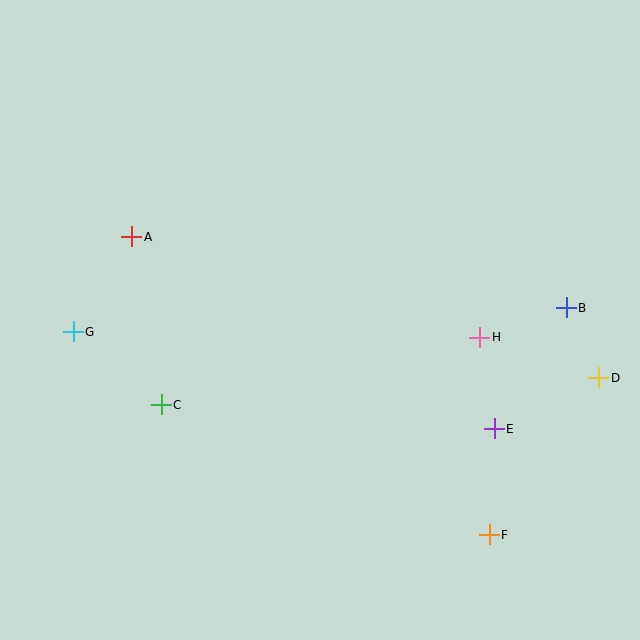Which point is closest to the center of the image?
Point H at (480, 337) is closest to the center.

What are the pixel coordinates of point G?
Point G is at (73, 332).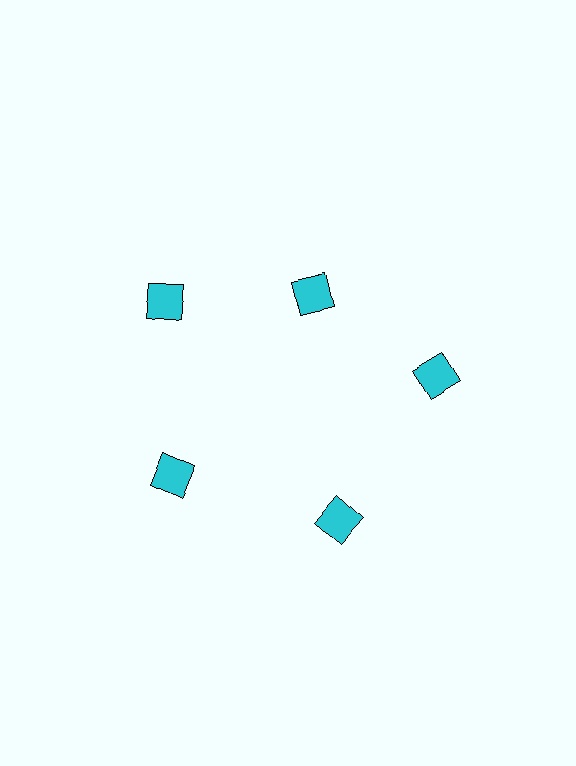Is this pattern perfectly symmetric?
No. The 5 cyan diamonds are arranged in a ring, but one element near the 1 o'clock position is pulled inward toward the center, breaking the 5-fold rotational symmetry.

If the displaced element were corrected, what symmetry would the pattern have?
It would have 5-fold rotational symmetry — the pattern would map onto itself every 72 degrees.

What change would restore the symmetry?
The symmetry would be restored by moving it outward, back onto the ring so that all 5 diamonds sit at equal angles and equal distance from the center.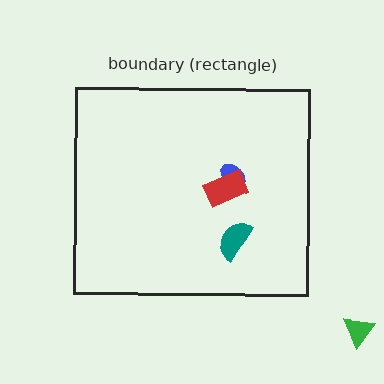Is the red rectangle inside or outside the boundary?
Inside.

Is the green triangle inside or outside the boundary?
Outside.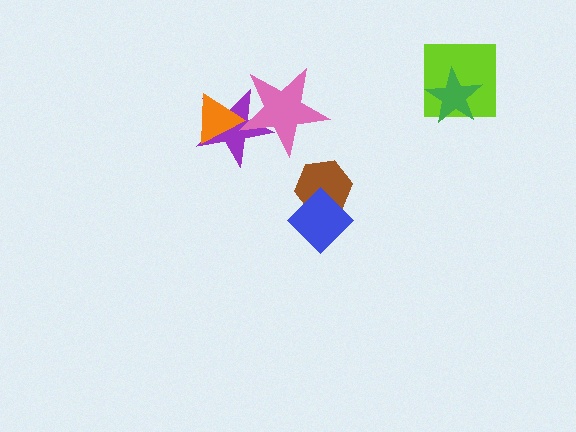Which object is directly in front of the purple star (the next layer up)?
The pink star is directly in front of the purple star.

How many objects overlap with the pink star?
2 objects overlap with the pink star.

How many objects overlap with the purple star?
2 objects overlap with the purple star.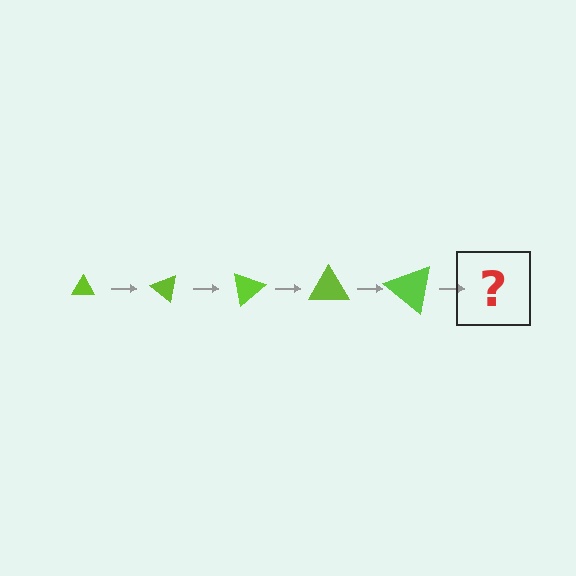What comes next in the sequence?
The next element should be a triangle, larger than the previous one and rotated 200 degrees from the start.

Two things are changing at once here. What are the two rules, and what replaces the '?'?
The two rules are that the triangle grows larger each step and it rotates 40 degrees each step. The '?' should be a triangle, larger than the previous one and rotated 200 degrees from the start.